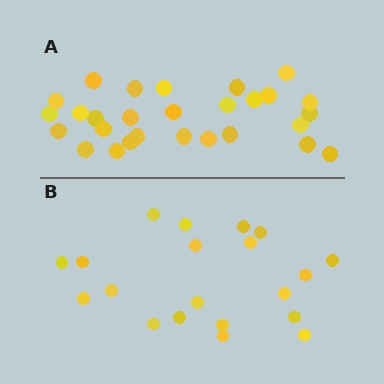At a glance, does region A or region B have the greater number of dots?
Region A (the top region) has more dots.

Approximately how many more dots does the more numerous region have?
Region A has roughly 8 or so more dots than region B.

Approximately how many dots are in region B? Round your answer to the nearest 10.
About 20 dots.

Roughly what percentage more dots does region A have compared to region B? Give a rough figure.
About 40% more.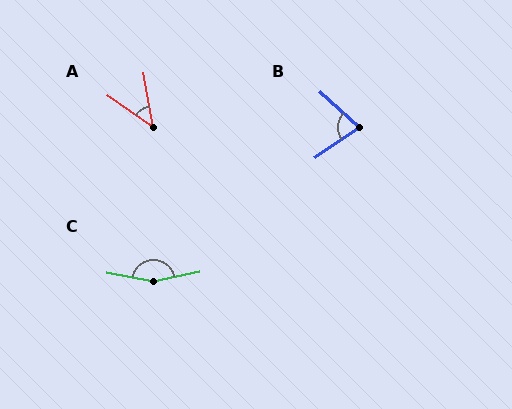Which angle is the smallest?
A, at approximately 45 degrees.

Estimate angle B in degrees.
Approximately 77 degrees.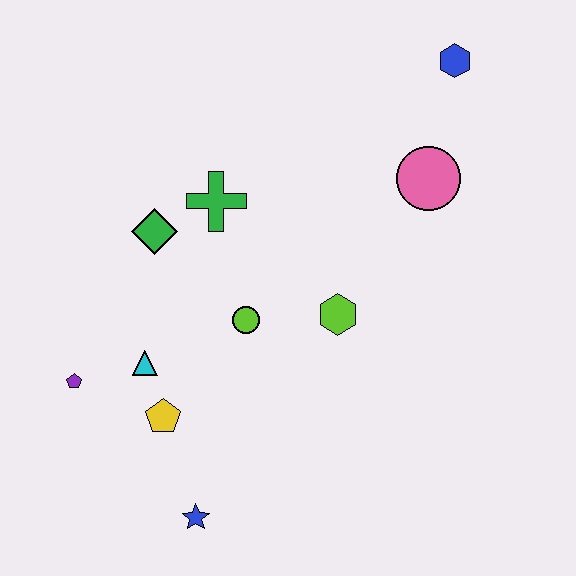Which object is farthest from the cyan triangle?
The blue hexagon is farthest from the cyan triangle.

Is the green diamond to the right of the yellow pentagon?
No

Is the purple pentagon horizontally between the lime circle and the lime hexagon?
No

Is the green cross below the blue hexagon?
Yes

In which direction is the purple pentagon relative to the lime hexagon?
The purple pentagon is to the left of the lime hexagon.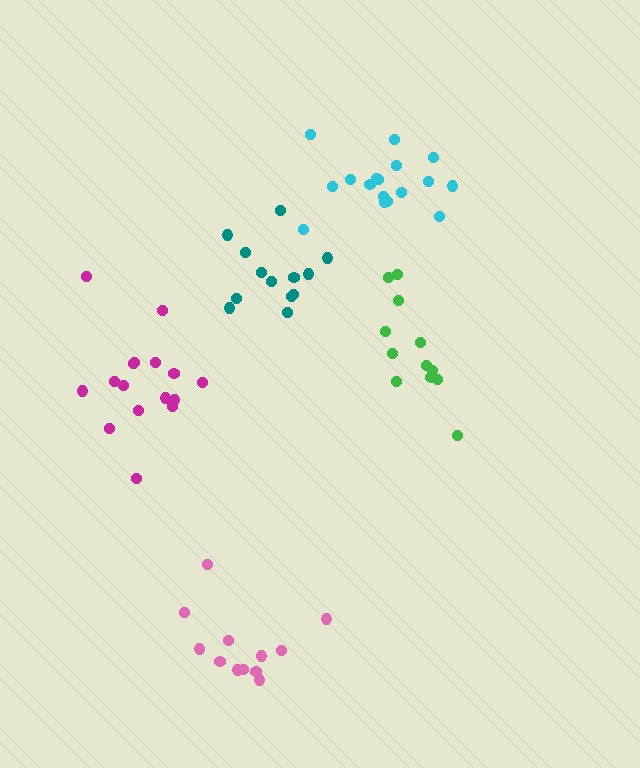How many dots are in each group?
Group 1: 12 dots, Group 2: 16 dots, Group 3: 13 dots, Group 4: 12 dots, Group 5: 17 dots (70 total).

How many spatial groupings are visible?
There are 5 spatial groupings.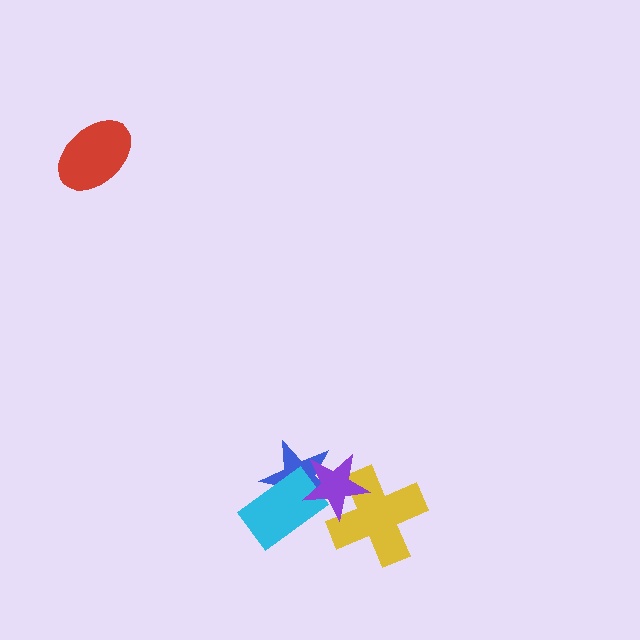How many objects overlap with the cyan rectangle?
2 objects overlap with the cyan rectangle.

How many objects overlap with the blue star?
2 objects overlap with the blue star.